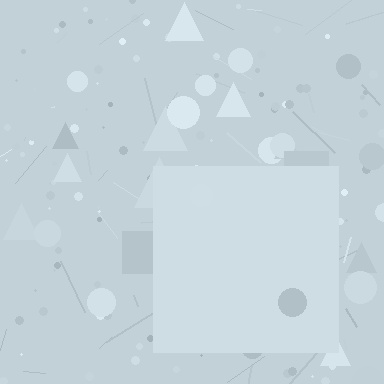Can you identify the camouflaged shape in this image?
The camouflaged shape is a square.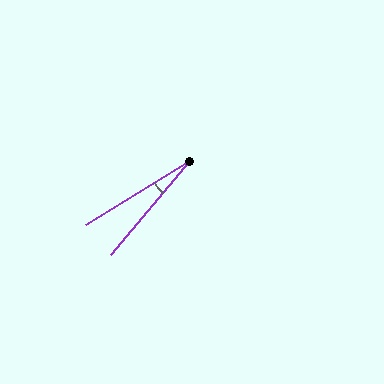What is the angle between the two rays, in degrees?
Approximately 18 degrees.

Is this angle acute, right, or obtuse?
It is acute.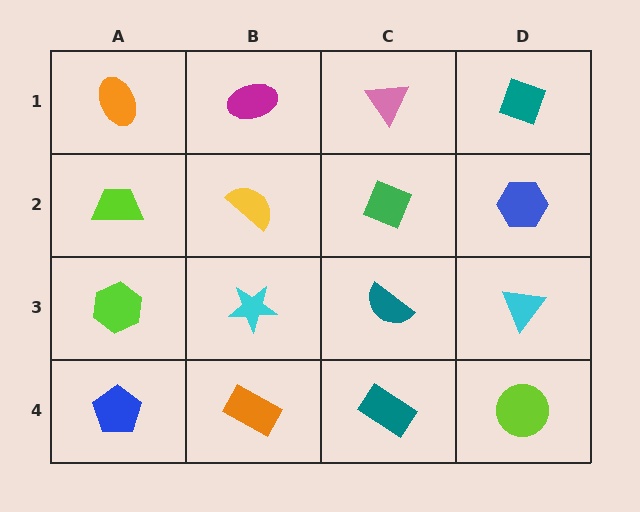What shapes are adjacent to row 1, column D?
A blue hexagon (row 2, column D), a pink triangle (row 1, column C).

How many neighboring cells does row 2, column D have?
3.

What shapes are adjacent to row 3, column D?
A blue hexagon (row 2, column D), a lime circle (row 4, column D), a teal semicircle (row 3, column C).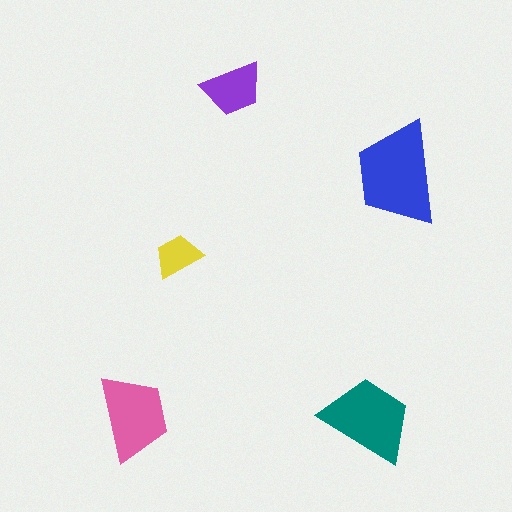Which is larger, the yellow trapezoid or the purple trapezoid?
The purple one.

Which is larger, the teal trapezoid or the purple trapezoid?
The teal one.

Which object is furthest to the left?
The pink trapezoid is leftmost.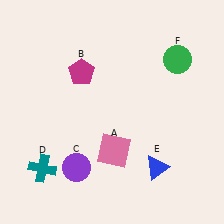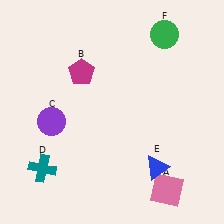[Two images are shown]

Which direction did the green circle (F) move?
The green circle (F) moved up.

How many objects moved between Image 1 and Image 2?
3 objects moved between the two images.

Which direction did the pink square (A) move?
The pink square (A) moved right.